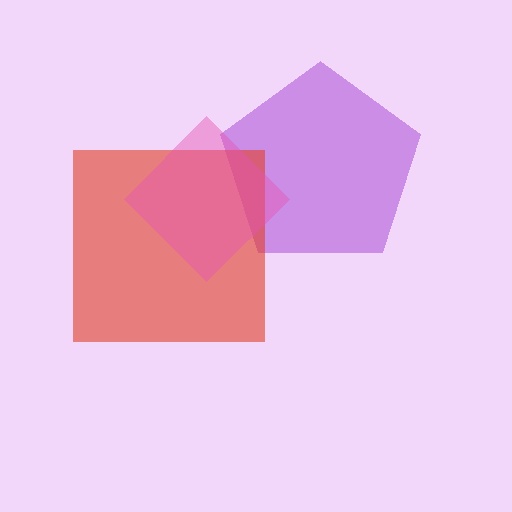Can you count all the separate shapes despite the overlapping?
Yes, there are 3 separate shapes.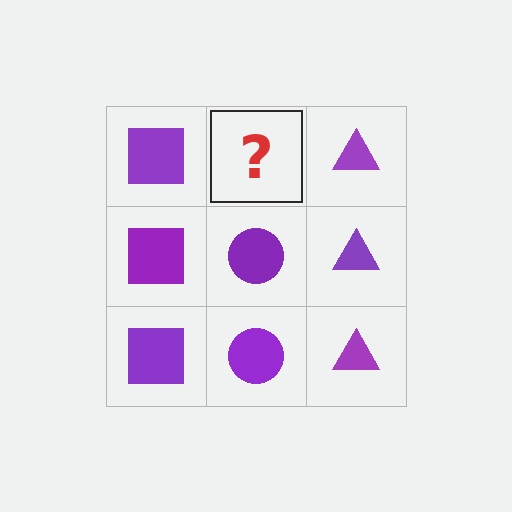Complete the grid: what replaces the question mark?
The question mark should be replaced with a purple circle.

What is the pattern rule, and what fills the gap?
The rule is that each column has a consistent shape. The gap should be filled with a purple circle.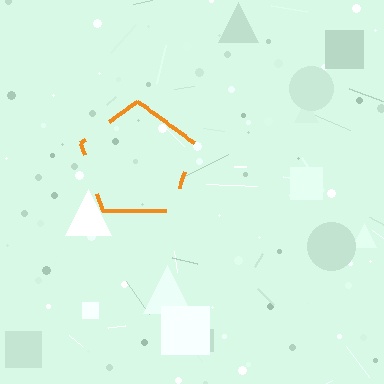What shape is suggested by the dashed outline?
The dashed outline suggests a pentagon.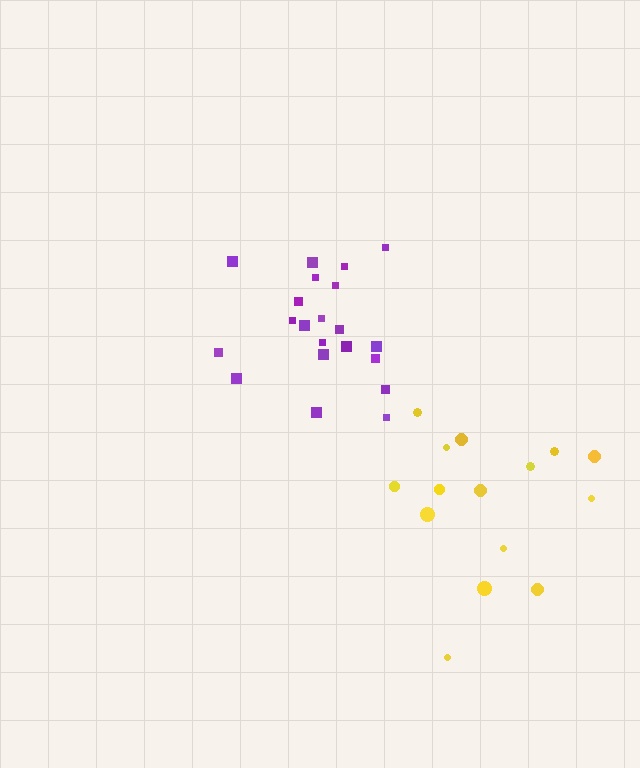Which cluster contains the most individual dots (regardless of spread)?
Purple (21).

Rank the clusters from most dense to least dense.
purple, yellow.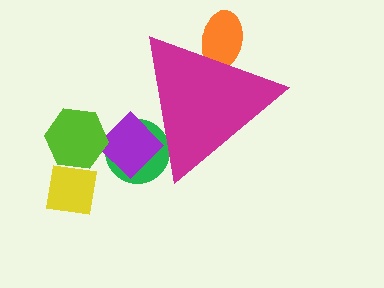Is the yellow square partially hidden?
No, the yellow square is fully visible.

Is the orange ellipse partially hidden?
Yes, the orange ellipse is partially hidden behind the magenta triangle.